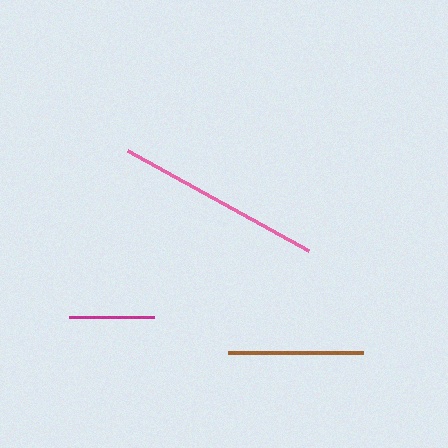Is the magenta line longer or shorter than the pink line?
The pink line is longer than the magenta line.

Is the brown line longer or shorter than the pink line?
The pink line is longer than the brown line.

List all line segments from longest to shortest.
From longest to shortest: pink, brown, magenta.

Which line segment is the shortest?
The magenta line is the shortest at approximately 85 pixels.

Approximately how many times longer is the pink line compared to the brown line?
The pink line is approximately 1.5 times the length of the brown line.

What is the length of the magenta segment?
The magenta segment is approximately 85 pixels long.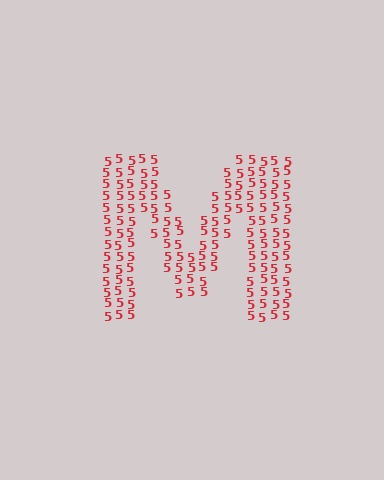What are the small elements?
The small elements are digit 5's.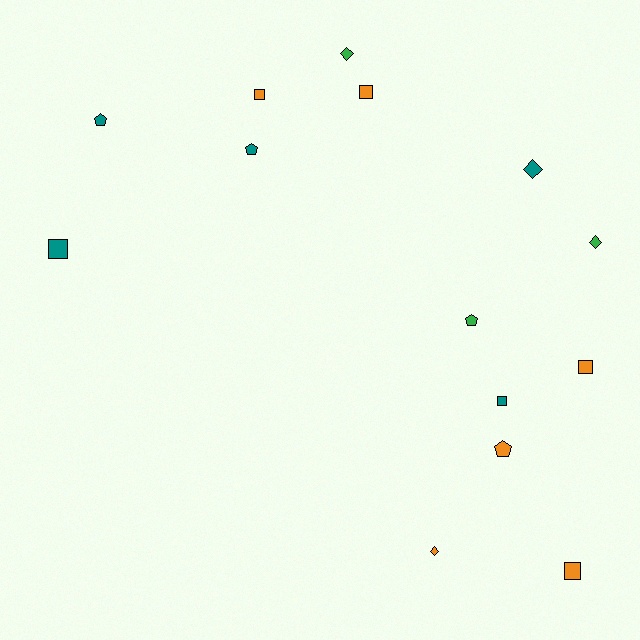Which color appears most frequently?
Orange, with 6 objects.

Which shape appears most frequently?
Square, with 6 objects.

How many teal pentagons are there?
There are 2 teal pentagons.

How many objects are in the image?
There are 14 objects.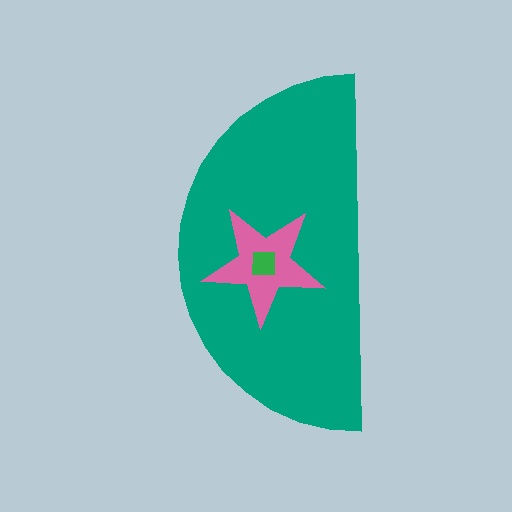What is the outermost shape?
The teal semicircle.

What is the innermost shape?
The green square.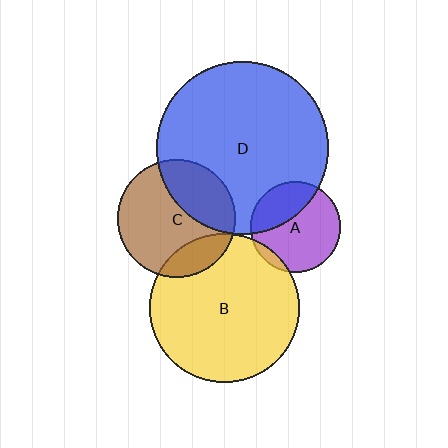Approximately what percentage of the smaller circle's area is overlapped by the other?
Approximately 20%.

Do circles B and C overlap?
Yes.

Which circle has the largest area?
Circle D (blue).